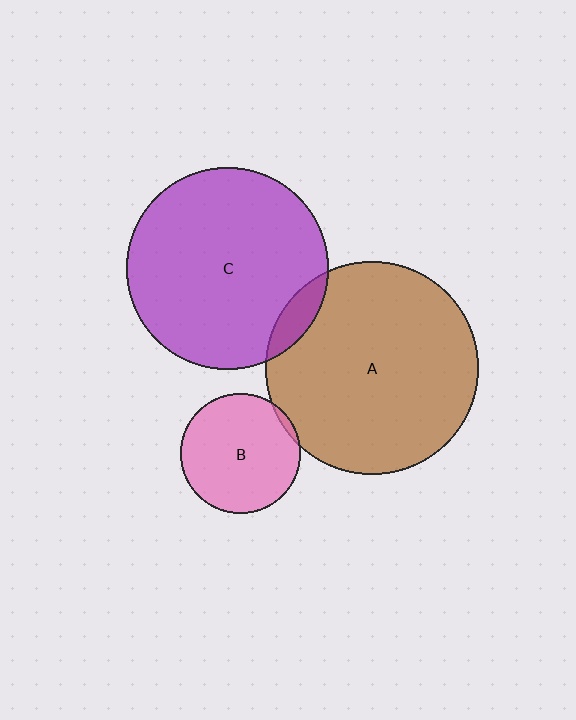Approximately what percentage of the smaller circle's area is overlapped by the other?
Approximately 5%.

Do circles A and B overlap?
Yes.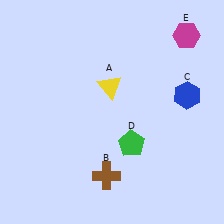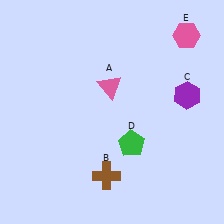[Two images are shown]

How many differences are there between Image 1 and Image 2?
There are 3 differences between the two images.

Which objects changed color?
A changed from yellow to pink. C changed from blue to purple. E changed from magenta to pink.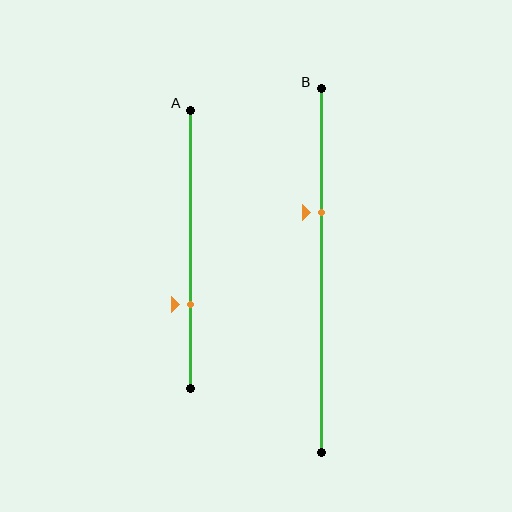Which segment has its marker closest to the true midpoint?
Segment B has its marker closest to the true midpoint.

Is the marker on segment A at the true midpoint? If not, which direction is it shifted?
No, the marker on segment A is shifted downward by about 20% of the segment length.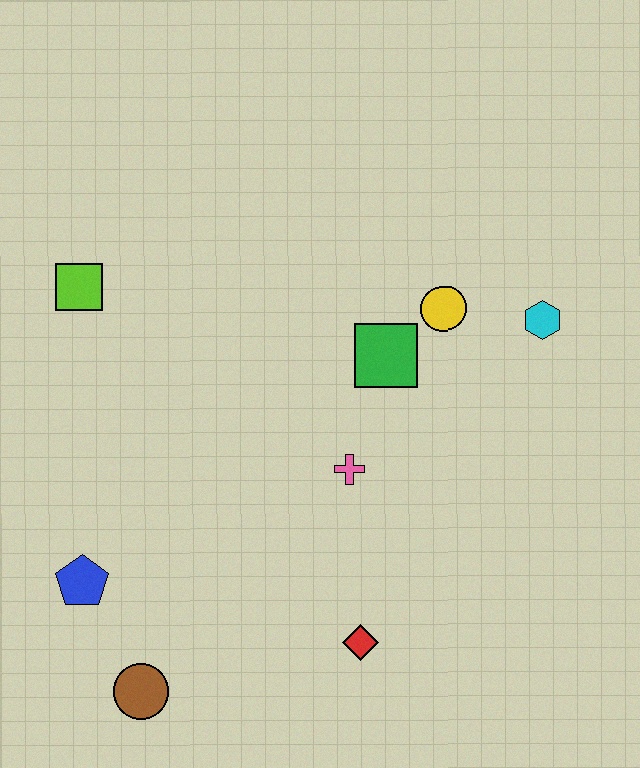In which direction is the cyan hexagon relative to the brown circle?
The cyan hexagon is to the right of the brown circle.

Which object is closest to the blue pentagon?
The brown circle is closest to the blue pentagon.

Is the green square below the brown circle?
No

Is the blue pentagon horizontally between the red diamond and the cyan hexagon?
No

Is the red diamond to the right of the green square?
No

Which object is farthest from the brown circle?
The cyan hexagon is farthest from the brown circle.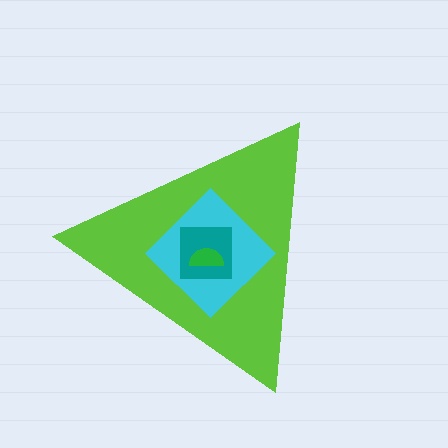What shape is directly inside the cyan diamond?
The teal square.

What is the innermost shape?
The green semicircle.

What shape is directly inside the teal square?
The green semicircle.